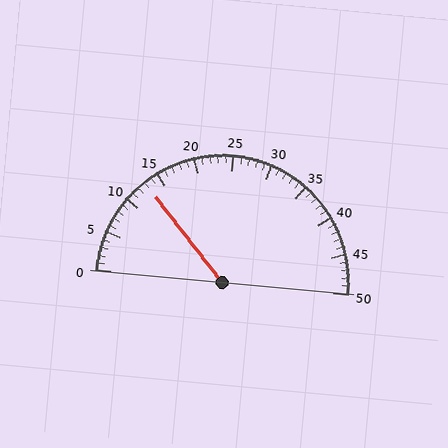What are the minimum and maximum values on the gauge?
The gauge ranges from 0 to 50.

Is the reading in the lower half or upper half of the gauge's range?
The reading is in the lower half of the range (0 to 50).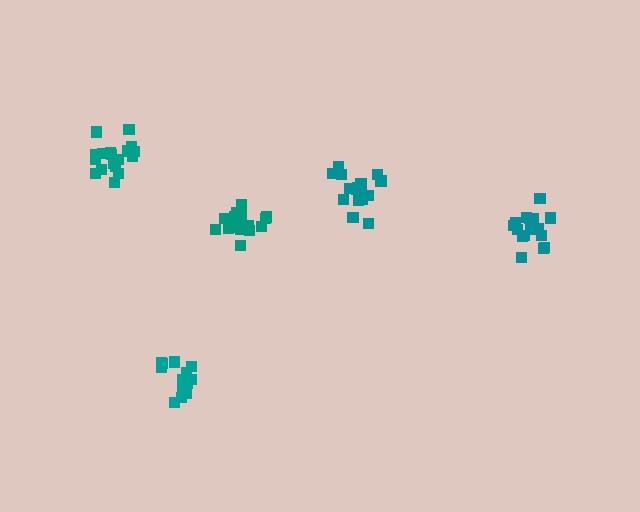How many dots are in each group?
Group 1: 15 dots, Group 2: 18 dots, Group 3: 16 dots, Group 4: 18 dots, Group 5: 19 dots (86 total).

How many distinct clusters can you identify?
There are 5 distinct clusters.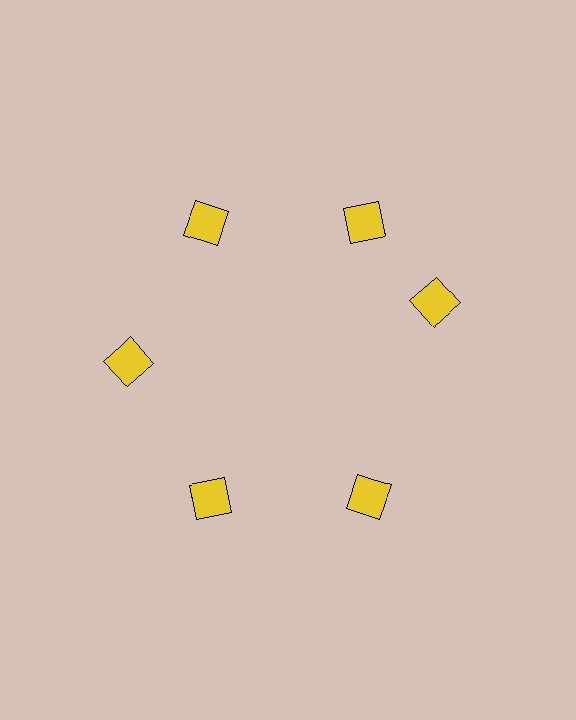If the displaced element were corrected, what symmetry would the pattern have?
It would have 6-fold rotational symmetry — the pattern would map onto itself every 60 degrees.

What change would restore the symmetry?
The symmetry would be restored by rotating it back into even spacing with its neighbors so that all 6 squares sit at equal angles and equal distance from the center.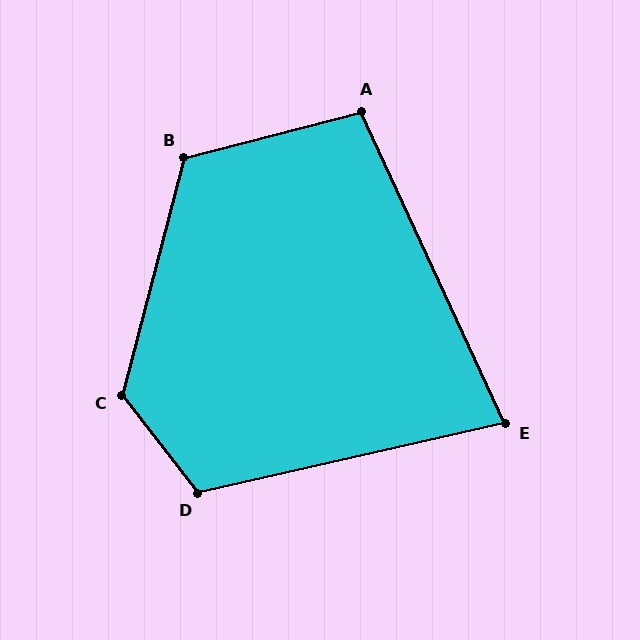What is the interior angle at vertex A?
Approximately 100 degrees (obtuse).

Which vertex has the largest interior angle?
C, at approximately 128 degrees.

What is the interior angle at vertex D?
Approximately 115 degrees (obtuse).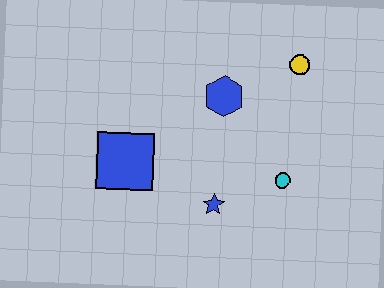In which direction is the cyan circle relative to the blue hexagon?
The cyan circle is below the blue hexagon.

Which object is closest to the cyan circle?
The blue star is closest to the cyan circle.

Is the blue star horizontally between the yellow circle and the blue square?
Yes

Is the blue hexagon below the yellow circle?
Yes